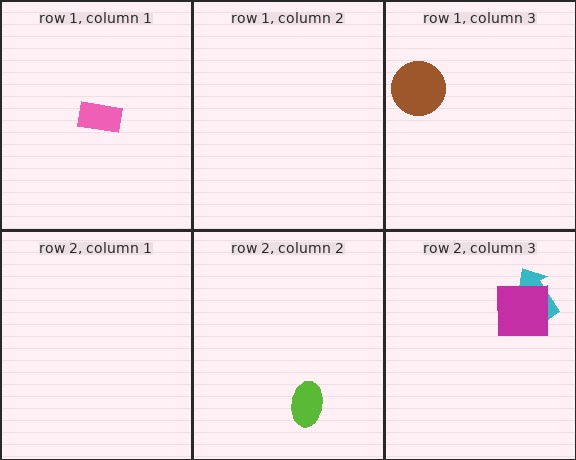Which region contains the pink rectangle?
The row 1, column 1 region.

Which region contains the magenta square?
The row 2, column 3 region.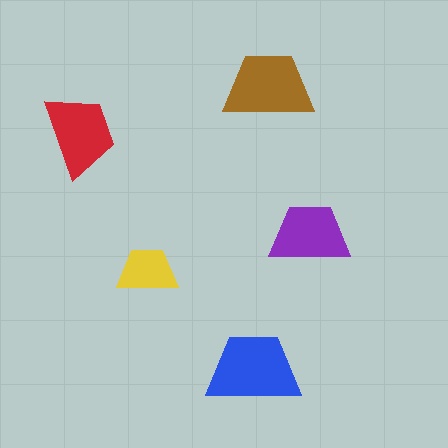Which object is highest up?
The brown trapezoid is topmost.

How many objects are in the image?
There are 5 objects in the image.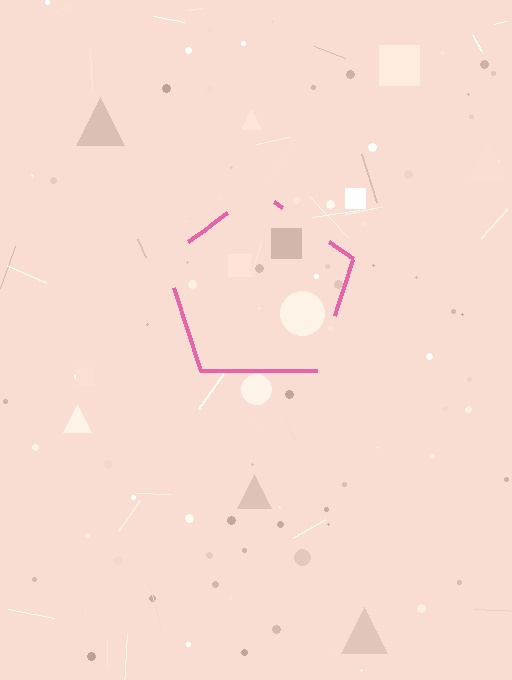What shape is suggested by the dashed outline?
The dashed outline suggests a pentagon.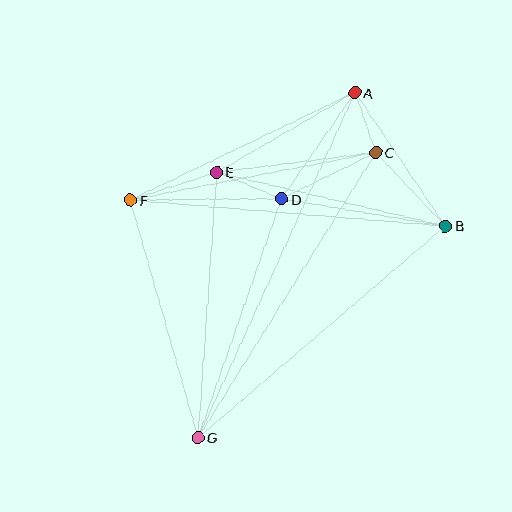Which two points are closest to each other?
Points A and C are closest to each other.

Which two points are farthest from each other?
Points A and G are farthest from each other.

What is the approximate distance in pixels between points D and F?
The distance between D and F is approximately 152 pixels.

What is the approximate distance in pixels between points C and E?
The distance between C and E is approximately 161 pixels.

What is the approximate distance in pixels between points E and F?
The distance between E and F is approximately 91 pixels.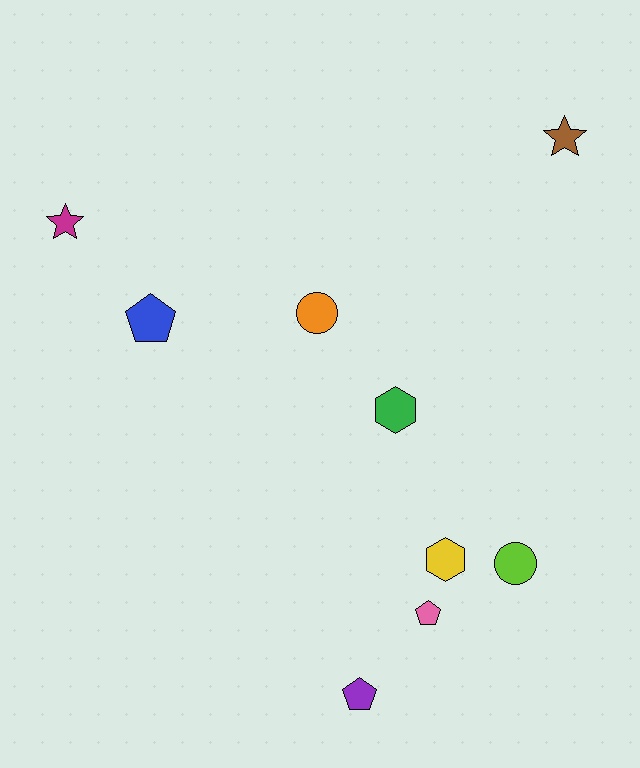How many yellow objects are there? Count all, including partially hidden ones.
There is 1 yellow object.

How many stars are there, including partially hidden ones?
There are 2 stars.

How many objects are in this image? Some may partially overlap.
There are 9 objects.